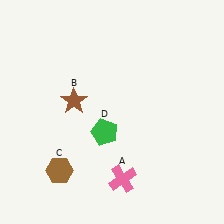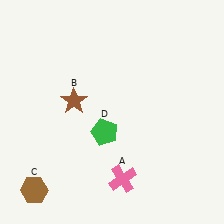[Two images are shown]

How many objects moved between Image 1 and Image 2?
1 object moved between the two images.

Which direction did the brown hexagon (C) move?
The brown hexagon (C) moved left.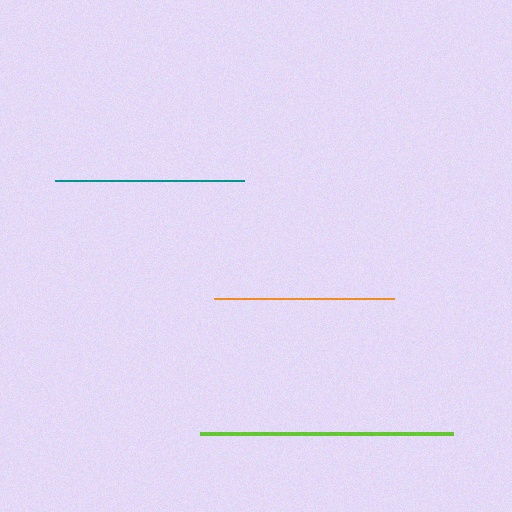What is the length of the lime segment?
The lime segment is approximately 253 pixels long.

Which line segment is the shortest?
The orange line is the shortest at approximately 180 pixels.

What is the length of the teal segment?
The teal segment is approximately 189 pixels long.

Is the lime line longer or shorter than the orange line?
The lime line is longer than the orange line.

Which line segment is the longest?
The lime line is the longest at approximately 253 pixels.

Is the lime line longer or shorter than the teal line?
The lime line is longer than the teal line.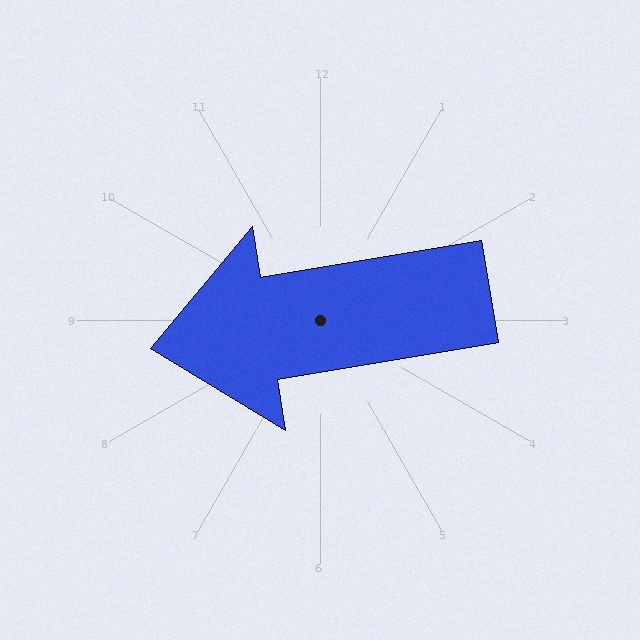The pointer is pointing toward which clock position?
Roughly 9 o'clock.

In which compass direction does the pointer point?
West.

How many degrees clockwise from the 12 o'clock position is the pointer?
Approximately 261 degrees.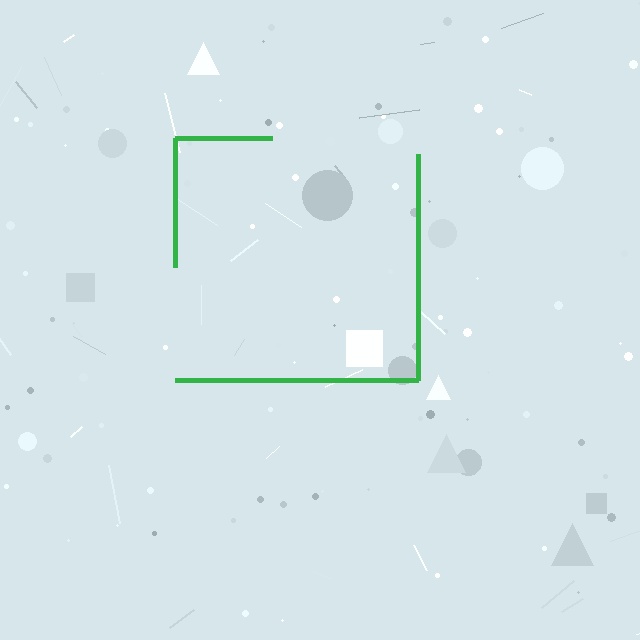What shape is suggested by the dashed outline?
The dashed outline suggests a square.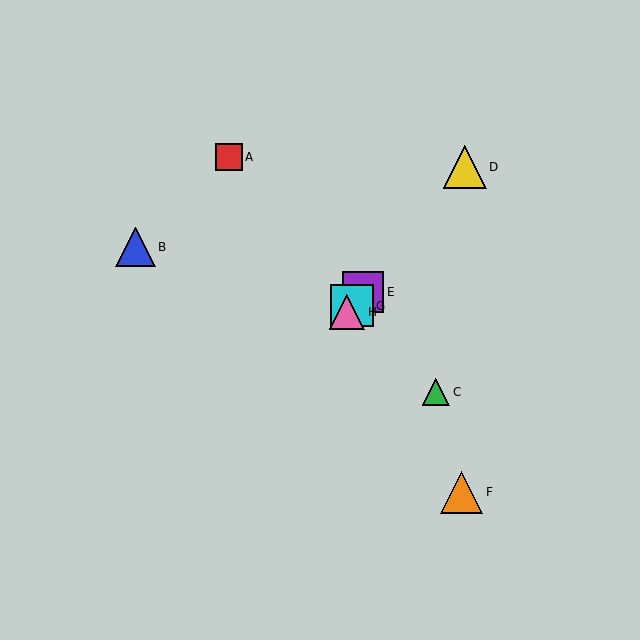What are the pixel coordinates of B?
Object B is at (136, 247).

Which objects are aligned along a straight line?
Objects D, E, G, H are aligned along a straight line.